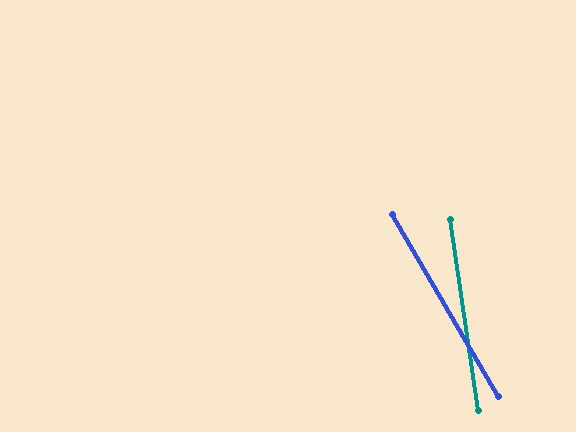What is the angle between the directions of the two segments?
Approximately 22 degrees.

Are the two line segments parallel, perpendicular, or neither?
Neither parallel nor perpendicular — they differ by about 22°.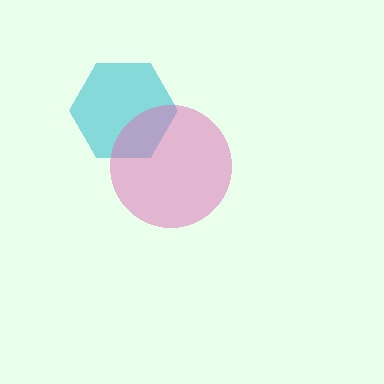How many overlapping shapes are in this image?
There are 2 overlapping shapes in the image.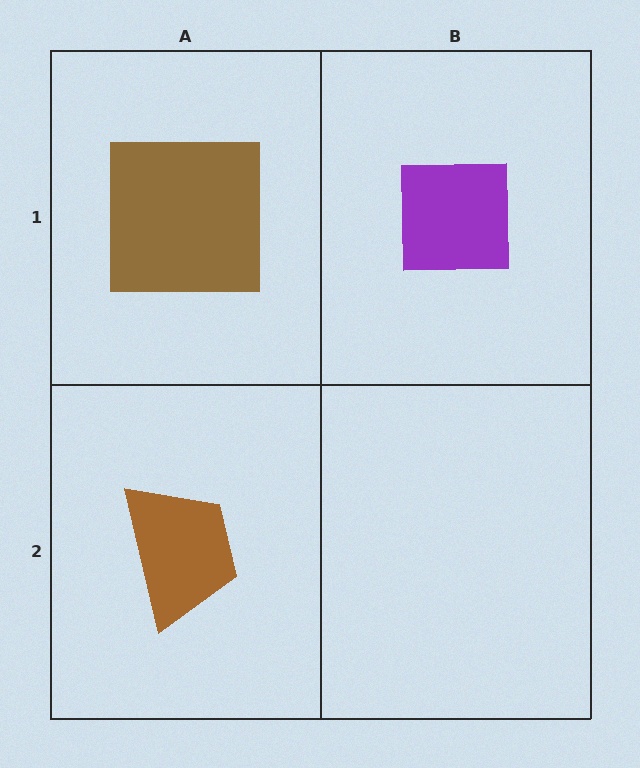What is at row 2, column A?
A brown trapezoid.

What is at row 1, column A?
A brown square.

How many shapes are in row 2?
1 shape.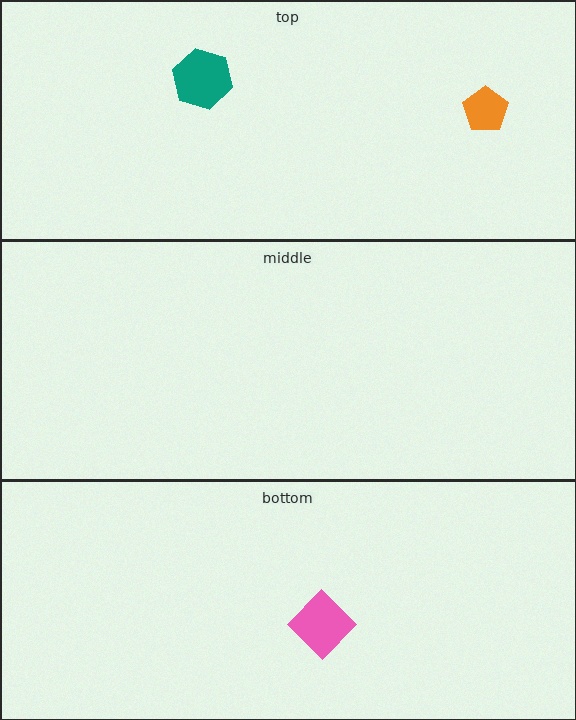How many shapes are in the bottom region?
1.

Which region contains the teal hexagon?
The top region.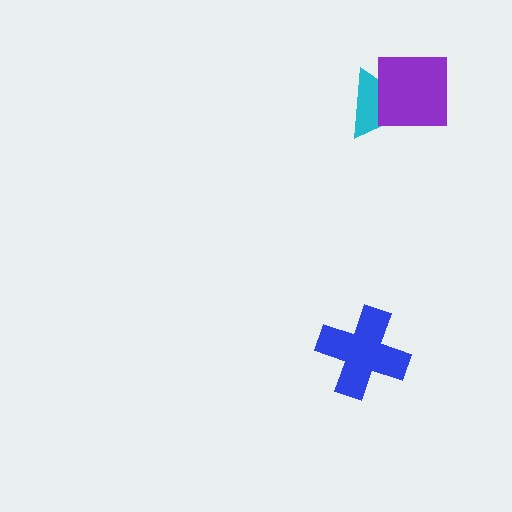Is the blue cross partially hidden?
No, no other shape covers it.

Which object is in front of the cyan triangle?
The purple square is in front of the cyan triangle.